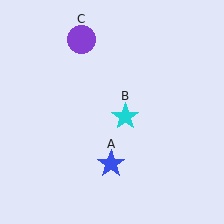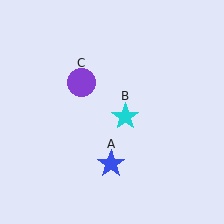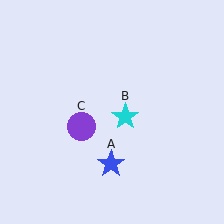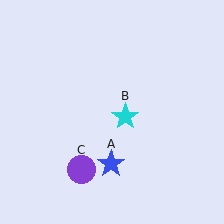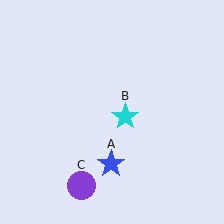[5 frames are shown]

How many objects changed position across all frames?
1 object changed position: purple circle (object C).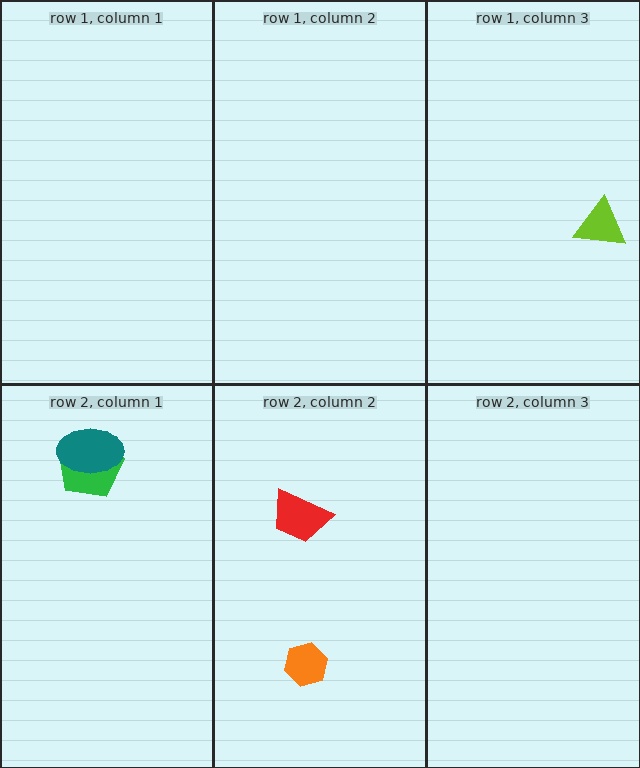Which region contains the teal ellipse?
The row 2, column 1 region.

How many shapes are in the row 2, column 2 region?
2.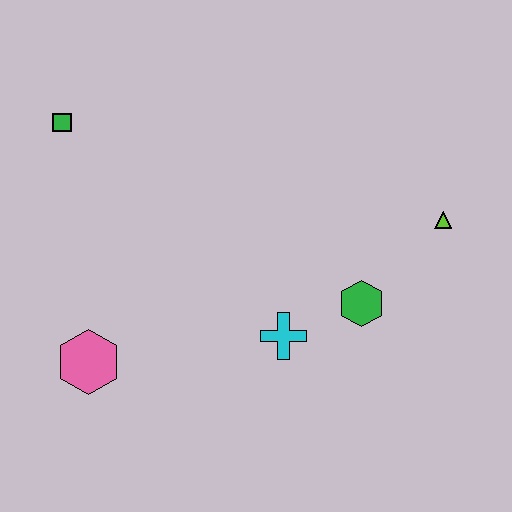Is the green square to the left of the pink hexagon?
Yes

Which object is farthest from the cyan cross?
The green square is farthest from the cyan cross.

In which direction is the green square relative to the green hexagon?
The green square is to the left of the green hexagon.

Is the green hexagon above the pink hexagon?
Yes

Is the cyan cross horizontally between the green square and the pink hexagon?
No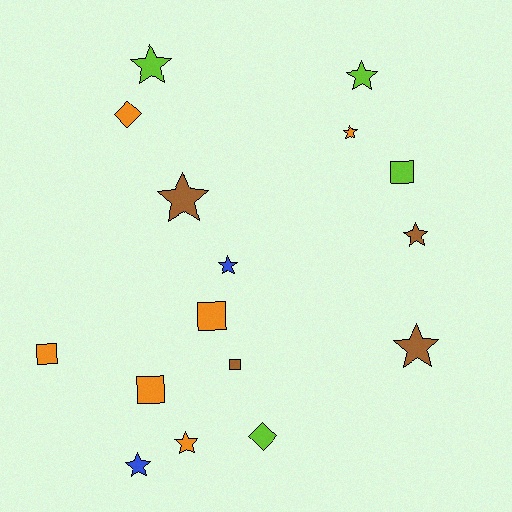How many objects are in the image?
There are 16 objects.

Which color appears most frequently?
Orange, with 6 objects.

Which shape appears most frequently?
Star, with 9 objects.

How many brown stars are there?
There are 3 brown stars.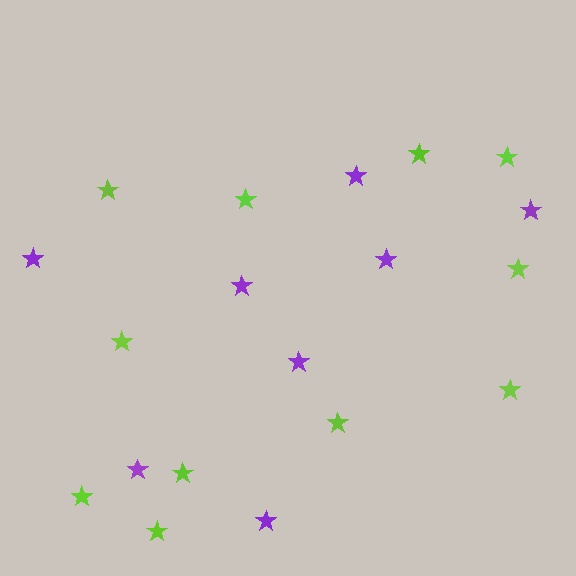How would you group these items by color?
There are 2 groups: one group of purple stars (8) and one group of lime stars (11).